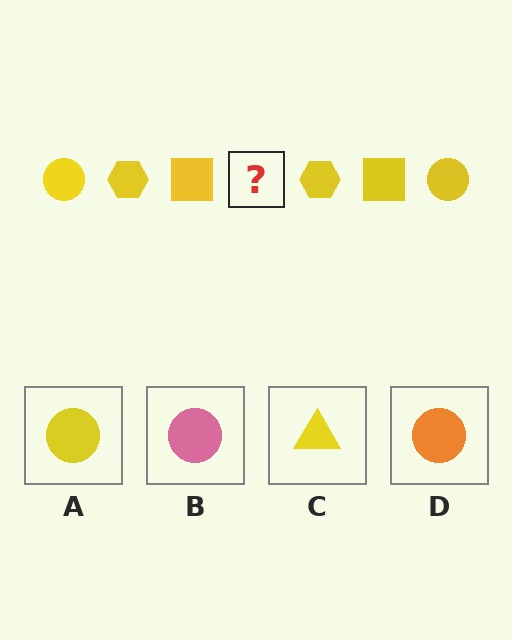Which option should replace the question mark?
Option A.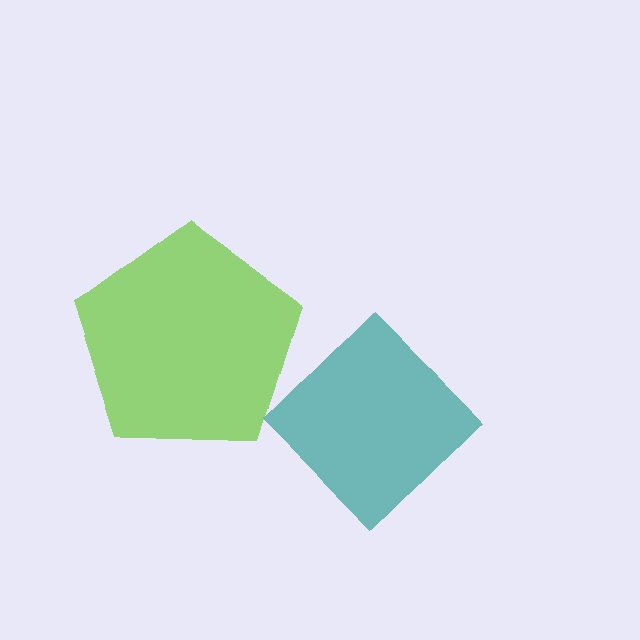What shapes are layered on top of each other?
The layered shapes are: a teal diamond, a lime pentagon.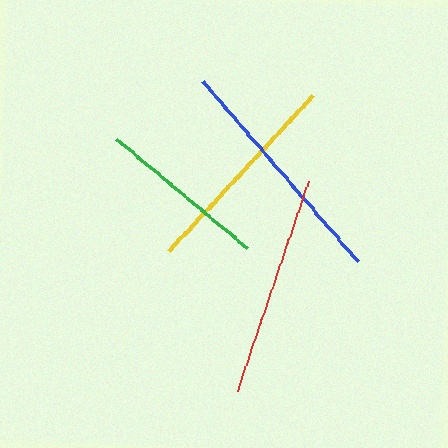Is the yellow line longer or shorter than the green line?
The yellow line is longer than the green line.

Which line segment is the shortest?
The green line is the shortest at approximately 171 pixels.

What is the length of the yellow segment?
The yellow segment is approximately 211 pixels long.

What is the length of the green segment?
The green segment is approximately 171 pixels long.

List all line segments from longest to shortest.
From longest to shortest: blue, red, yellow, green.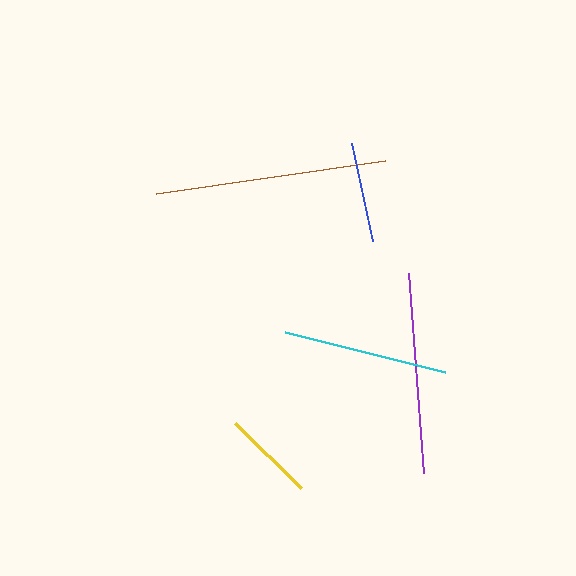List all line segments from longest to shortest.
From longest to shortest: brown, purple, cyan, blue, yellow.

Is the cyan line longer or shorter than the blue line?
The cyan line is longer than the blue line.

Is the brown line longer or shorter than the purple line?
The brown line is longer than the purple line.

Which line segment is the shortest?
The yellow line is the shortest at approximately 93 pixels.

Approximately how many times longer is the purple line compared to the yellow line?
The purple line is approximately 2.2 times the length of the yellow line.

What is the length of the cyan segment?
The cyan segment is approximately 166 pixels long.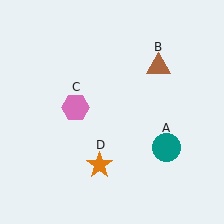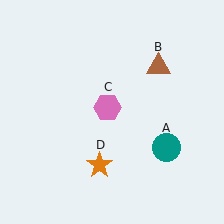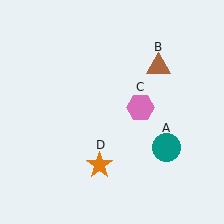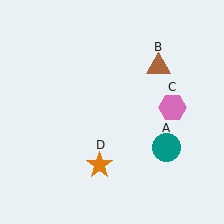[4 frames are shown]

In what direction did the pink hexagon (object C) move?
The pink hexagon (object C) moved right.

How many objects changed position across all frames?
1 object changed position: pink hexagon (object C).